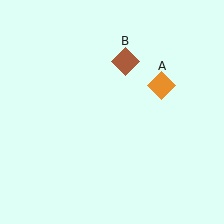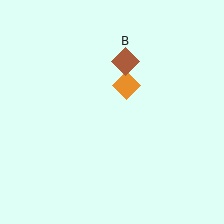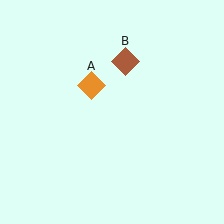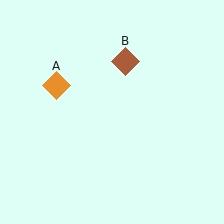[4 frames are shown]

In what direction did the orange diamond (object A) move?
The orange diamond (object A) moved left.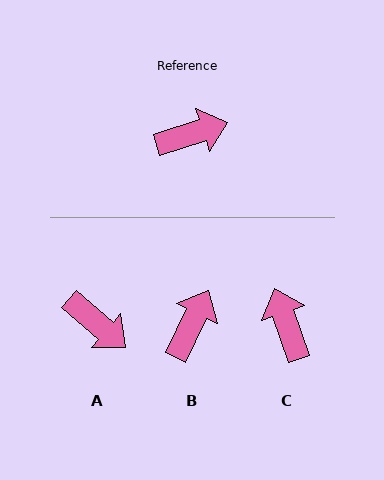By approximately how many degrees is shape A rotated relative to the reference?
Approximately 58 degrees clockwise.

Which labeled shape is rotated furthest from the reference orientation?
C, about 92 degrees away.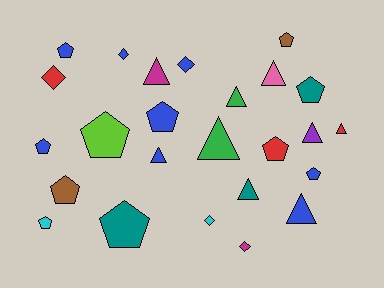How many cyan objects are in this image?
There are 2 cyan objects.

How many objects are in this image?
There are 25 objects.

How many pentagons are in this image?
There are 11 pentagons.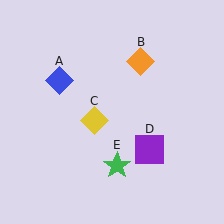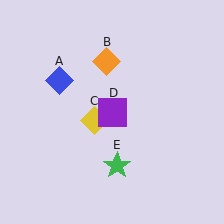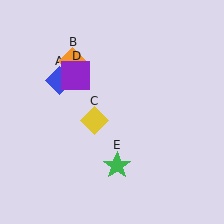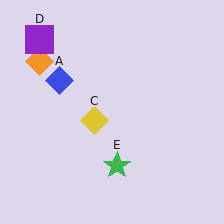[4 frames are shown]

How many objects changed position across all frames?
2 objects changed position: orange diamond (object B), purple square (object D).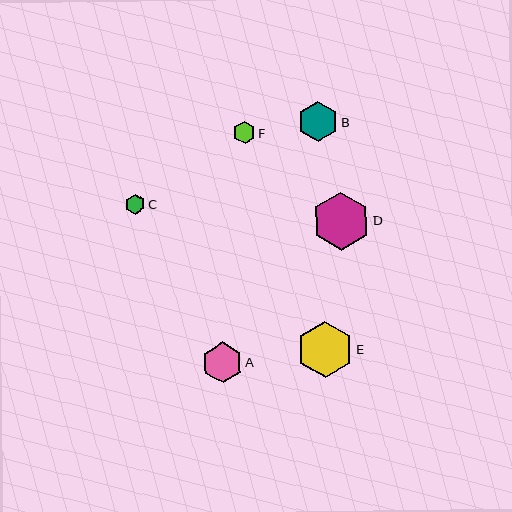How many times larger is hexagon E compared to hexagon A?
Hexagon E is approximately 1.4 times the size of hexagon A.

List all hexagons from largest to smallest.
From largest to smallest: D, E, B, A, F, C.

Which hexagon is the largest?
Hexagon D is the largest with a size of approximately 58 pixels.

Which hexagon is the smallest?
Hexagon C is the smallest with a size of approximately 20 pixels.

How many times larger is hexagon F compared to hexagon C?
Hexagon F is approximately 1.1 times the size of hexagon C.